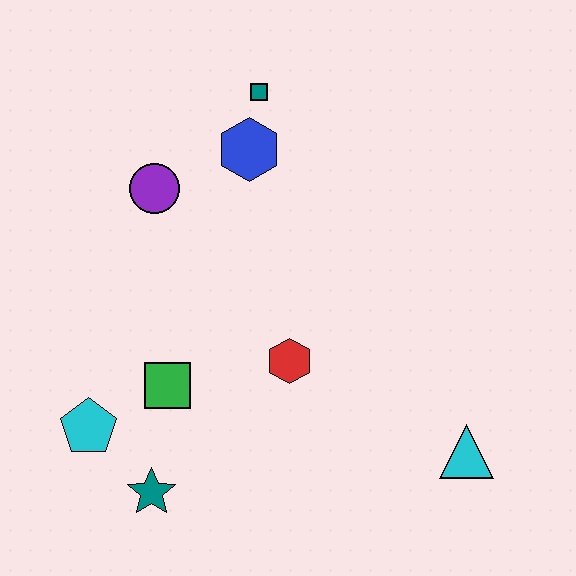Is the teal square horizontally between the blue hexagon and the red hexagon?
Yes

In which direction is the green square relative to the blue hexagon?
The green square is below the blue hexagon.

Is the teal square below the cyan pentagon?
No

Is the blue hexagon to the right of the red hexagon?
No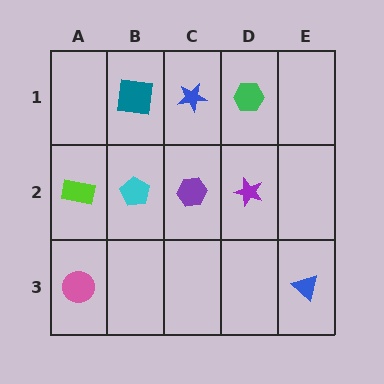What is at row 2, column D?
A purple star.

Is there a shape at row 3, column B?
No, that cell is empty.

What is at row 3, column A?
A pink circle.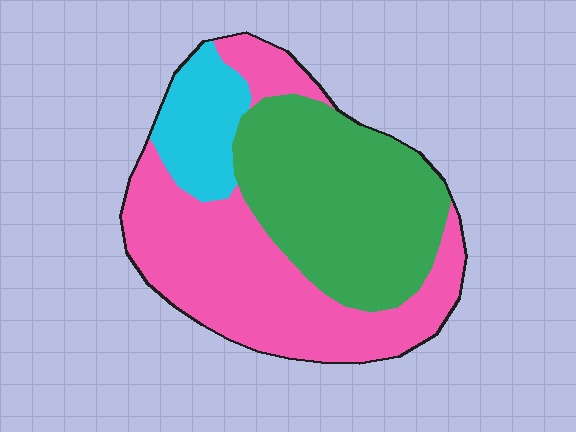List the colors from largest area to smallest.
From largest to smallest: pink, green, cyan.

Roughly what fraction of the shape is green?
Green takes up about two fifths (2/5) of the shape.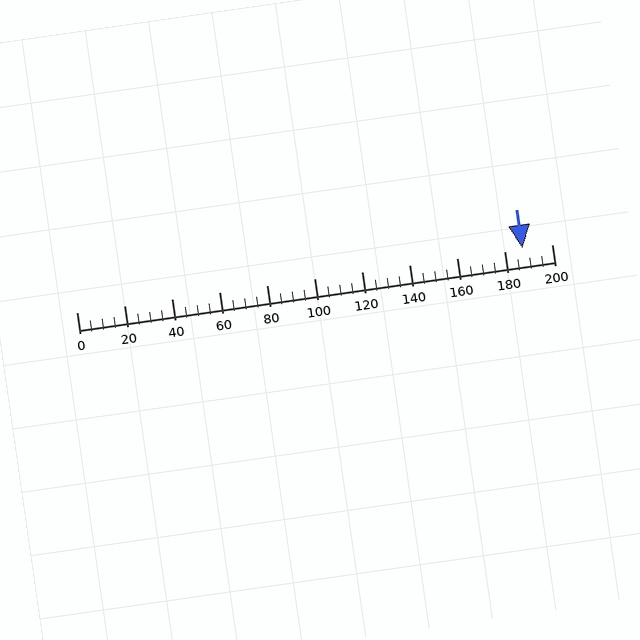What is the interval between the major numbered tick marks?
The major tick marks are spaced 20 units apart.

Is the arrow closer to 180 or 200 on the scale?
The arrow is closer to 180.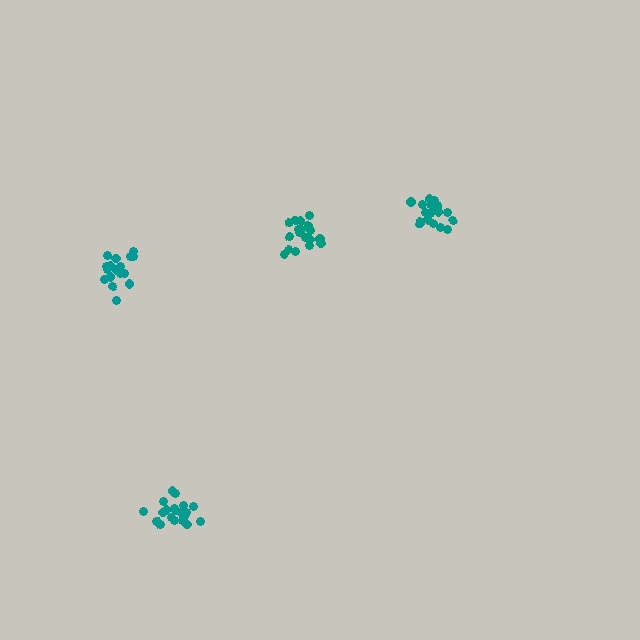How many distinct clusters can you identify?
There are 4 distinct clusters.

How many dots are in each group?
Group 1: 19 dots, Group 2: 17 dots, Group 3: 19 dots, Group 4: 20 dots (75 total).